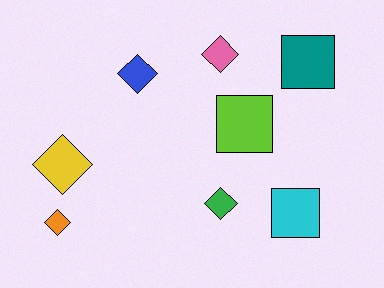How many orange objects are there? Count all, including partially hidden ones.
There is 1 orange object.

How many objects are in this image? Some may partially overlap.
There are 8 objects.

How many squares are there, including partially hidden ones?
There are 3 squares.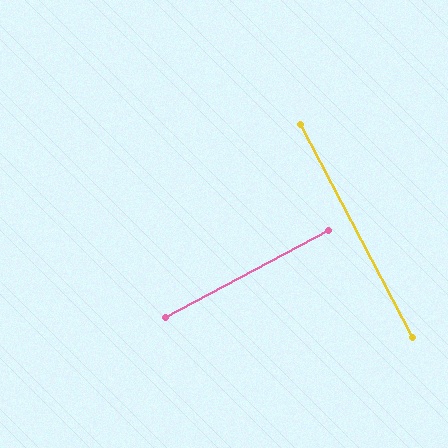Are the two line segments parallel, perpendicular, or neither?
Perpendicular — they meet at approximately 90°.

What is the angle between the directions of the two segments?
Approximately 90 degrees.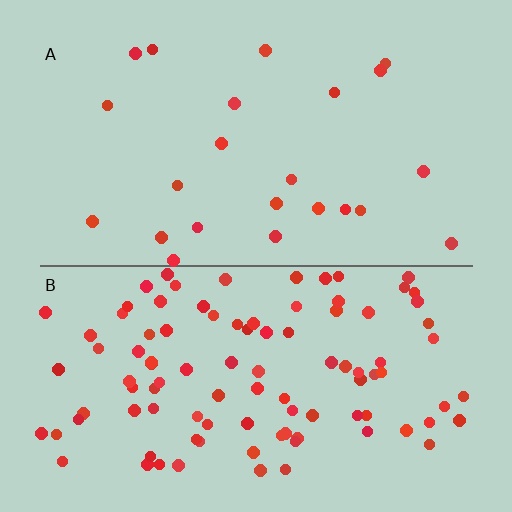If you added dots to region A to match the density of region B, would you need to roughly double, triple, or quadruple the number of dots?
Approximately quadruple.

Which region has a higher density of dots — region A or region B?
B (the bottom).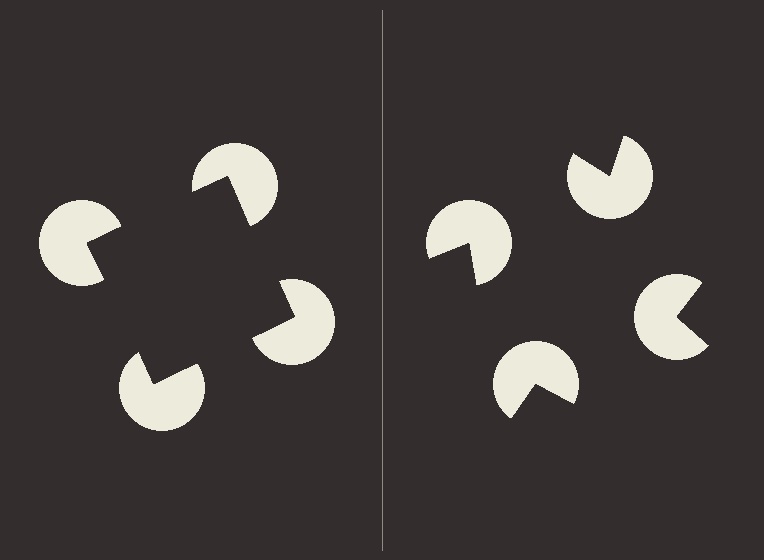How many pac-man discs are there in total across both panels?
8 — 4 on each side.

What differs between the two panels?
The pac-man discs are positioned identically on both sides; only the wedge orientations differ. On the left they align to a square; on the right they are misaligned.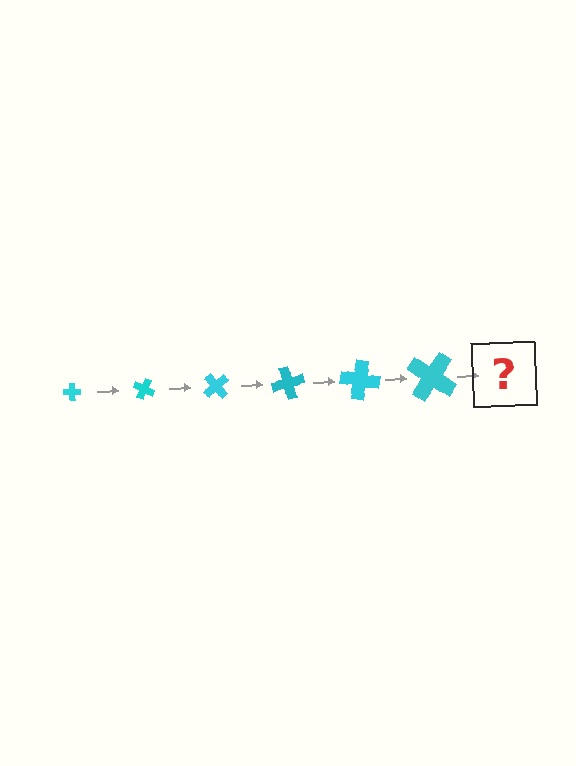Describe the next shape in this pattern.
It should be a cross, larger than the previous one and rotated 150 degrees from the start.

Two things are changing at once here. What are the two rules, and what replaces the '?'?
The two rules are that the cross grows larger each step and it rotates 25 degrees each step. The '?' should be a cross, larger than the previous one and rotated 150 degrees from the start.